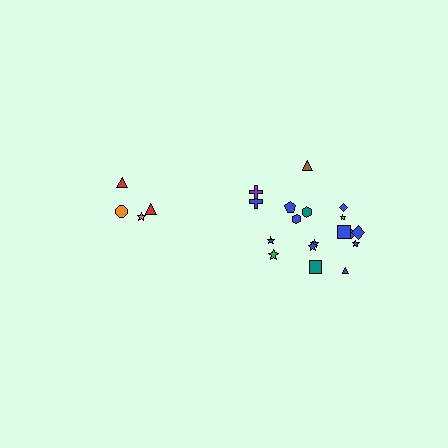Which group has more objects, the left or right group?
The right group.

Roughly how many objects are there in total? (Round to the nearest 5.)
Roughly 20 objects in total.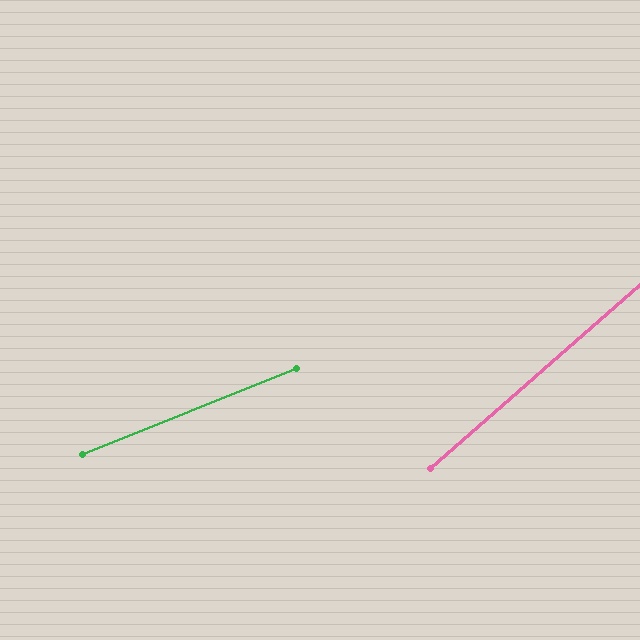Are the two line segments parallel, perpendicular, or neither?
Neither parallel nor perpendicular — they differ by about 19°.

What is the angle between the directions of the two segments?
Approximately 19 degrees.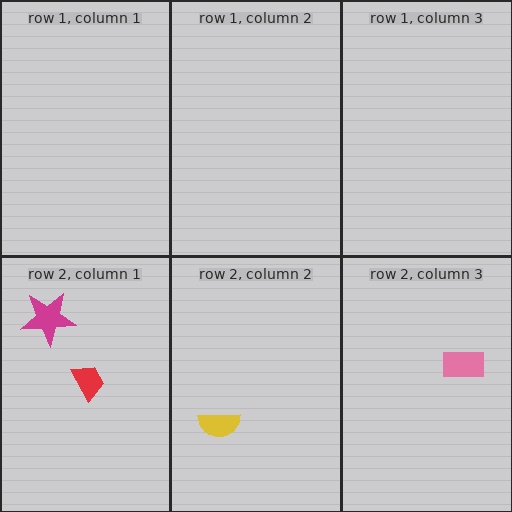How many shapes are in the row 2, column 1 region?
2.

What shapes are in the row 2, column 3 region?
The pink rectangle.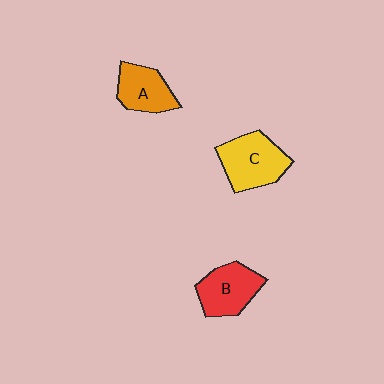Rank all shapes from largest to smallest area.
From largest to smallest: C (yellow), B (red), A (orange).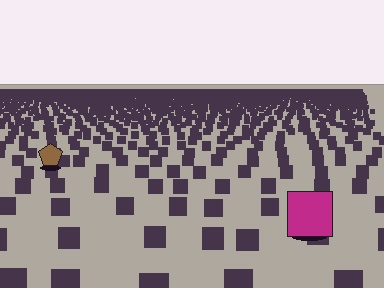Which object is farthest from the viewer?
The brown pentagon is farthest from the viewer. It appears smaller and the ground texture around it is denser.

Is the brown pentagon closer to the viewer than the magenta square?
No. The magenta square is closer — you can tell from the texture gradient: the ground texture is coarser near it.